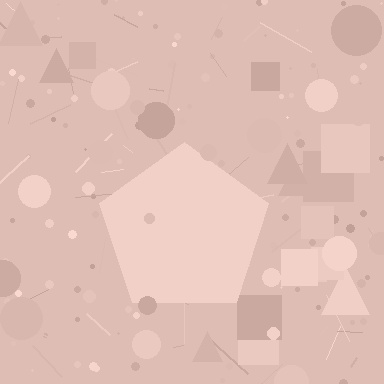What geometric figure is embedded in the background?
A pentagon is embedded in the background.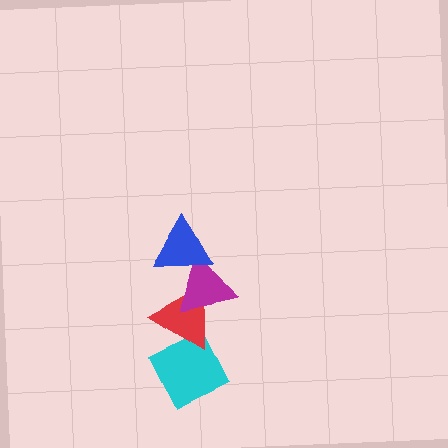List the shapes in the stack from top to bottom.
From top to bottom: the blue triangle, the magenta triangle, the red triangle, the cyan diamond.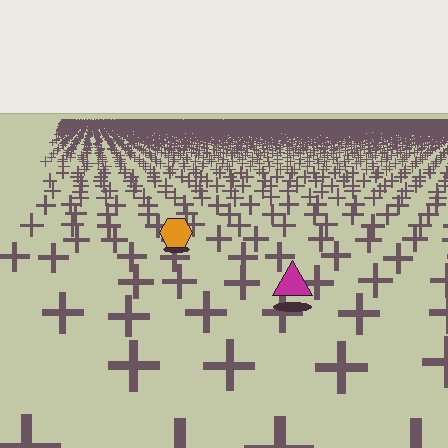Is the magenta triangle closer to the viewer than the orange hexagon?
Yes. The magenta triangle is closer — you can tell from the texture gradient: the ground texture is coarser near it.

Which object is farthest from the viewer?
The orange hexagon is farthest from the viewer. It appears smaller and the ground texture around it is denser.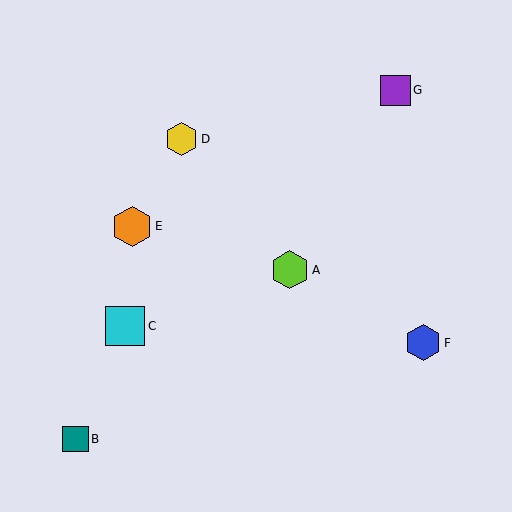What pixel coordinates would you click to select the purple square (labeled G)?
Click at (395, 90) to select the purple square G.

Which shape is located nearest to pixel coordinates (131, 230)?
The orange hexagon (labeled E) at (132, 226) is nearest to that location.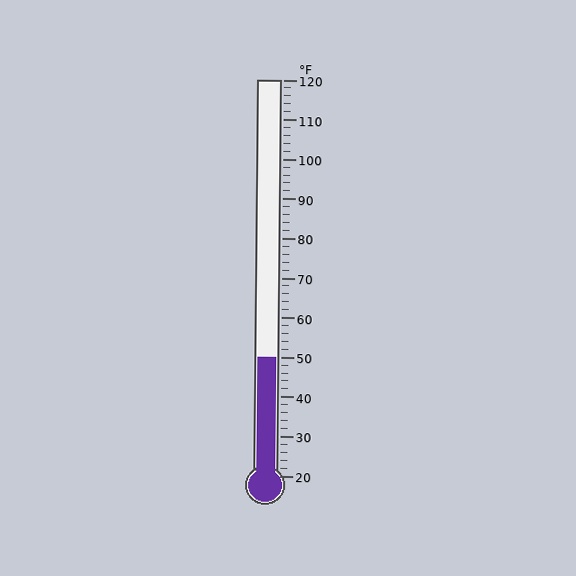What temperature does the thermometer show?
The thermometer shows approximately 50°F.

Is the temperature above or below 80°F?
The temperature is below 80°F.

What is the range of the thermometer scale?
The thermometer scale ranges from 20°F to 120°F.